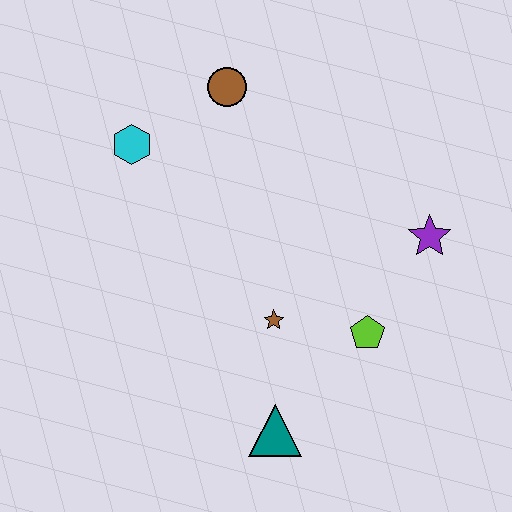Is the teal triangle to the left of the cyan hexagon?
No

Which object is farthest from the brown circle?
The teal triangle is farthest from the brown circle.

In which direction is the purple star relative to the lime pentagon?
The purple star is above the lime pentagon.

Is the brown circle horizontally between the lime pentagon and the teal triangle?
No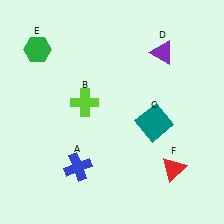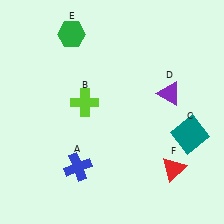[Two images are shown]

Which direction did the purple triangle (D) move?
The purple triangle (D) moved down.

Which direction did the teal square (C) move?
The teal square (C) moved right.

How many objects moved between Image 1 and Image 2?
3 objects moved between the two images.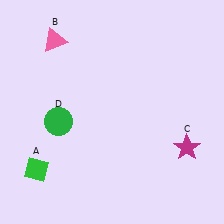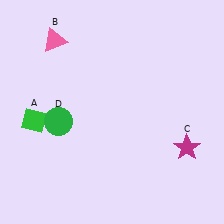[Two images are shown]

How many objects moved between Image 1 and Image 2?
1 object moved between the two images.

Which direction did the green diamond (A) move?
The green diamond (A) moved up.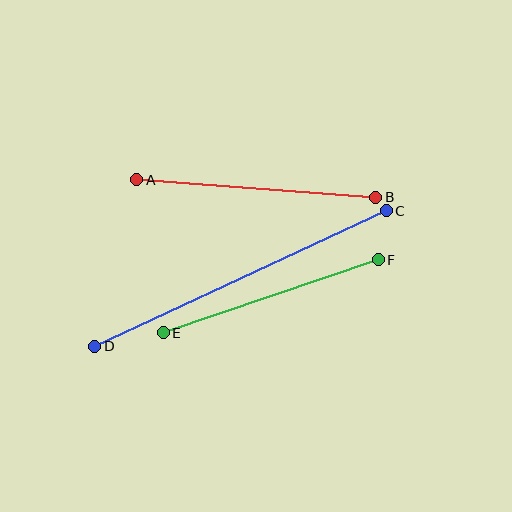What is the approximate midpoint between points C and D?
The midpoint is at approximately (240, 278) pixels.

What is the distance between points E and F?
The distance is approximately 227 pixels.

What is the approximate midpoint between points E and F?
The midpoint is at approximately (271, 296) pixels.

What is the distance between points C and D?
The distance is approximately 322 pixels.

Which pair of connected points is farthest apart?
Points C and D are farthest apart.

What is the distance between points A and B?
The distance is approximately 240 pixels.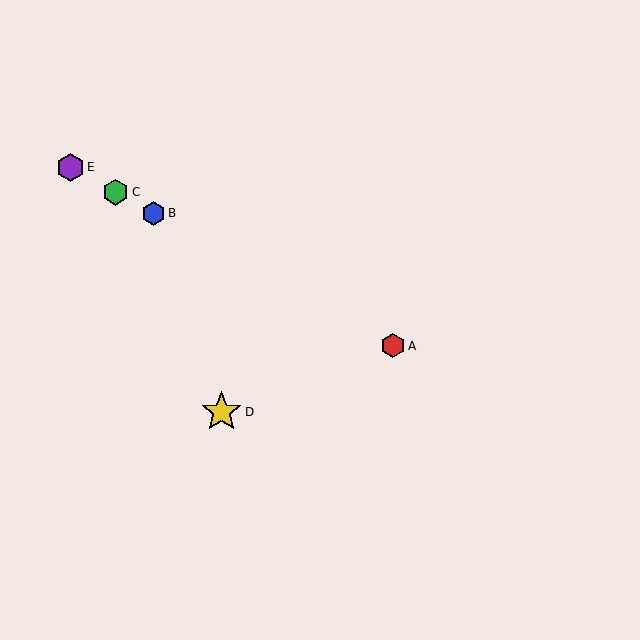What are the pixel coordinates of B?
Object B is at (153, 213).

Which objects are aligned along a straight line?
Objects A, B, C, E are aligned along a straight line.